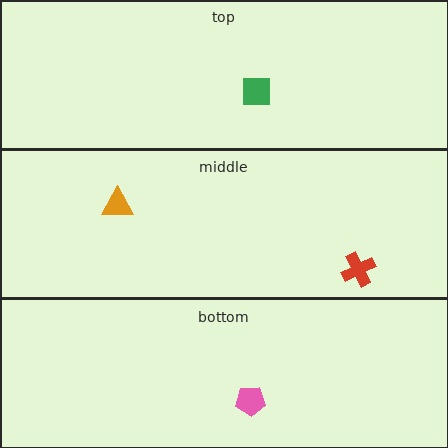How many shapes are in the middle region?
2.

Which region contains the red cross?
The middle region.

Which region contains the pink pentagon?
The bottom region.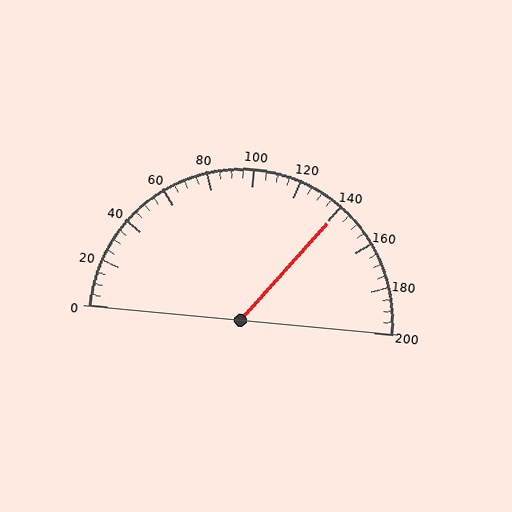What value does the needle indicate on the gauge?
The needle indicates approximately 140.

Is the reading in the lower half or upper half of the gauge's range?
The reading is in the upper half of the range (0 to 200).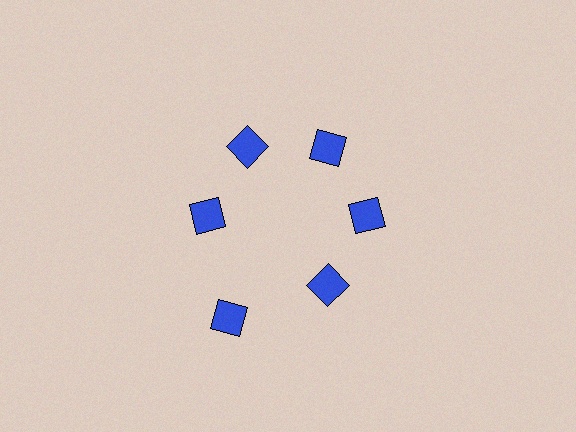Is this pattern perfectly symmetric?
No. The 6 blue diamonds are arranged in a ring, but one element near the 7 o'clock position is pushed outward from the center, breaking the 6-fold rotational symmetry.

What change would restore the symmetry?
The symmetry would be restored by moving it inward, back onto the ring so that all 6 diamonds sit at equal angles and equal distance from the center.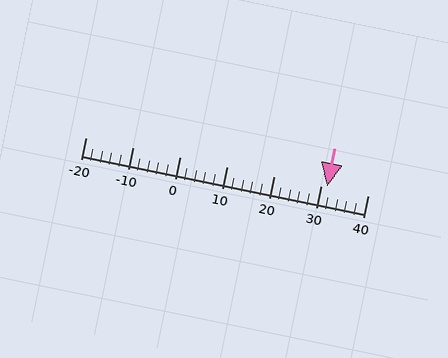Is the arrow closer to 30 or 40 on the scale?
The arrow is closer to 30.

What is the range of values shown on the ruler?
The ruler shows values from -20 to 40.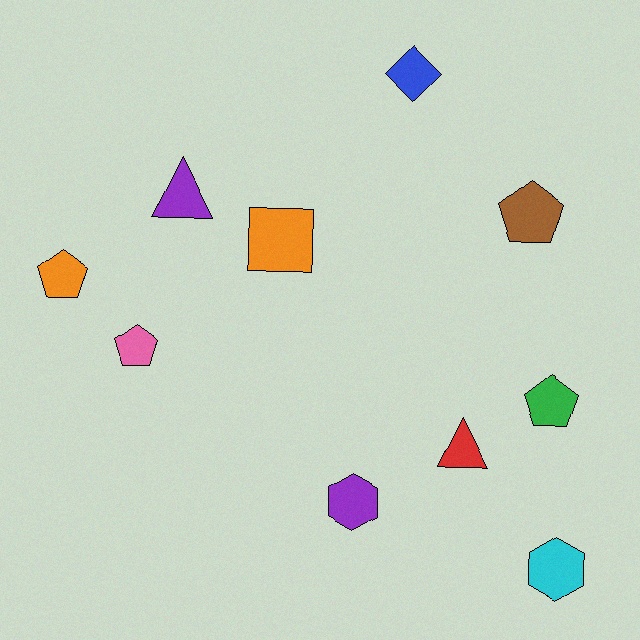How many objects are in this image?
There are 10 objects.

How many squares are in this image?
There is 1 square.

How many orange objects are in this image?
There are 2 orange objects.